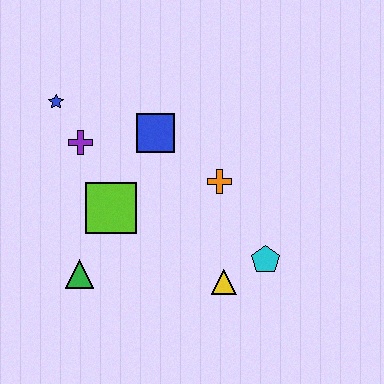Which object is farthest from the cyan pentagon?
The blue star is farthest from the cyan pentagon.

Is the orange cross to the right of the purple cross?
Yes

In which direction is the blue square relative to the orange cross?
The blue square is to the left of the orange cross.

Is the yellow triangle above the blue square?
No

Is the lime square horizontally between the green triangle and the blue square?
Yes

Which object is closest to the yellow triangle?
The cyan pentagon is closest to the yellow triangle.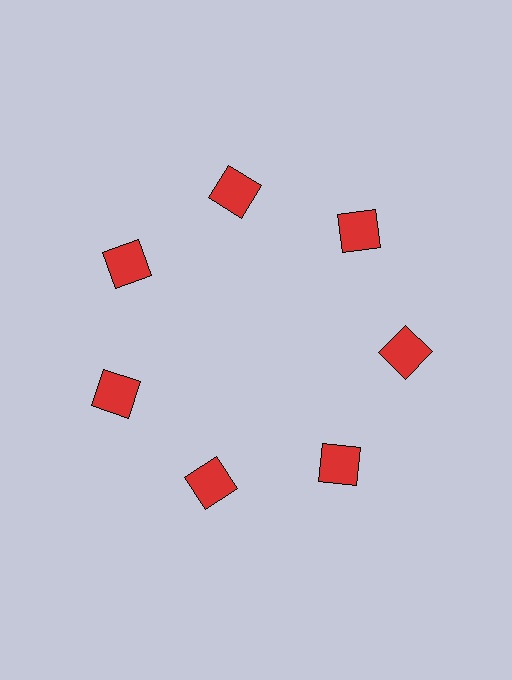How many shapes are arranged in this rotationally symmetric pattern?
There are 7 shapes, arranged in 7 groups of 1.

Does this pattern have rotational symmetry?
Yes, this pattern has 7-fold rotational symmetry. It looks the same after rotating 51 degrees around the center.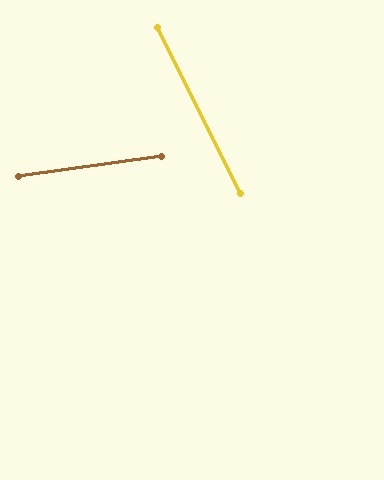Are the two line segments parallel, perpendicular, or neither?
Neither parallel nor perpendicular — they differ by about 71°.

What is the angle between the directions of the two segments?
Approximately 71 degrees.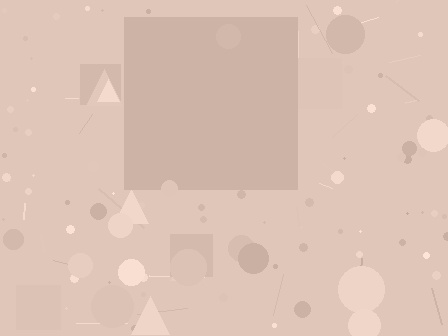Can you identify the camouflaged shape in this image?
The camouflaged shape is a square.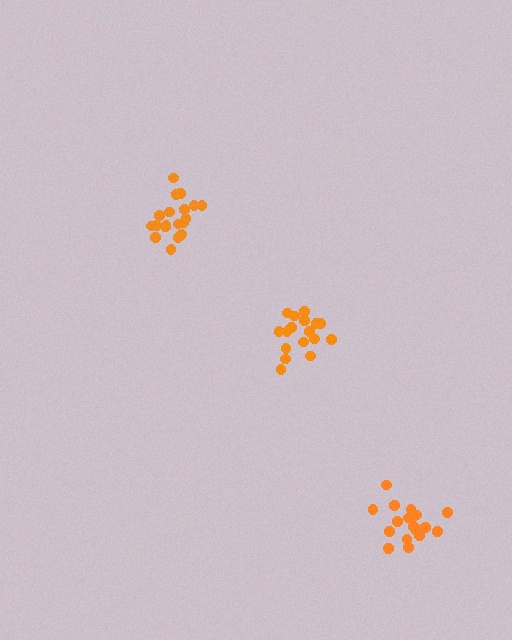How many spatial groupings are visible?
There are 3 spatial groupings.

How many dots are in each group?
Group 1: 17 dots, Group 2: 20 dots, Group 3: 19 dots (56 total).